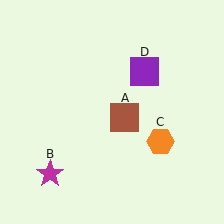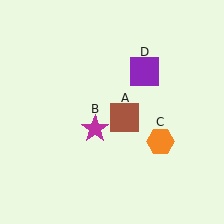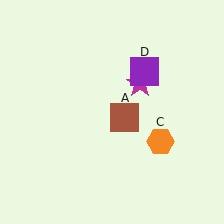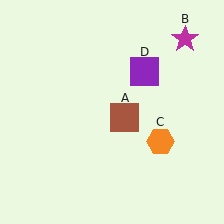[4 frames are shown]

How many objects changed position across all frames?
1 object changed position: magenta star (object B).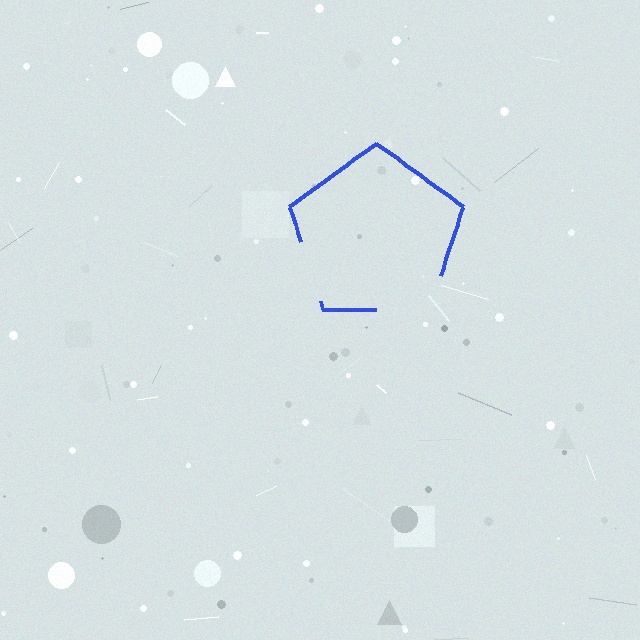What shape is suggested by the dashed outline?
The dashed outline suggests a pentagon.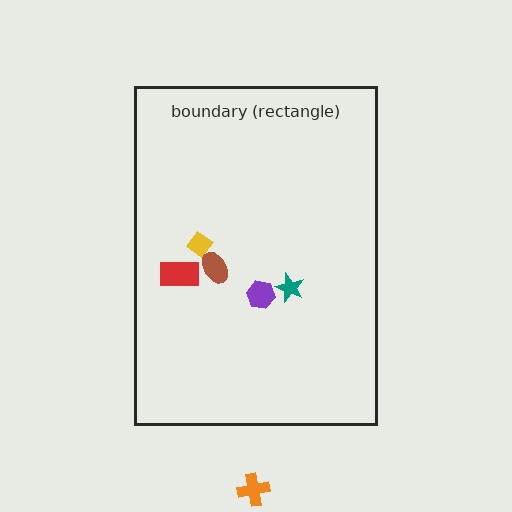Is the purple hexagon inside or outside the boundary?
Inside.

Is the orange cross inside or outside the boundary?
Outside.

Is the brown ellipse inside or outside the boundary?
Inside.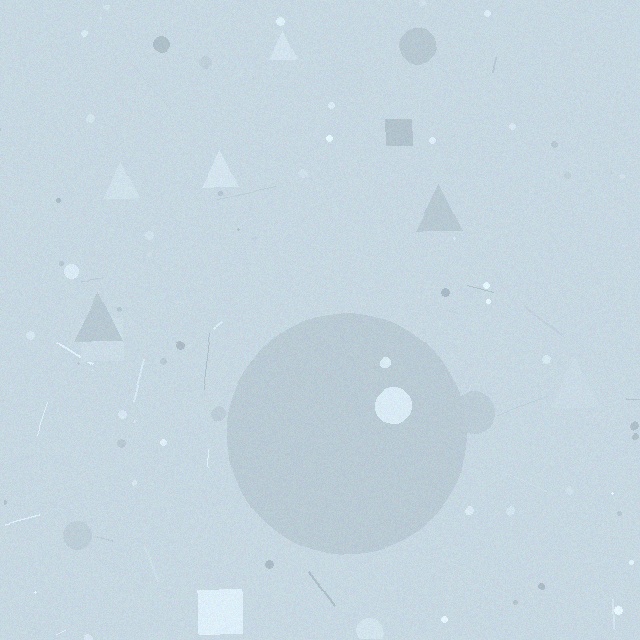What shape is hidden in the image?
A circle is hidden in the image.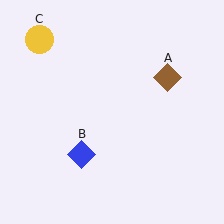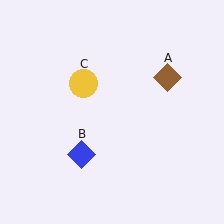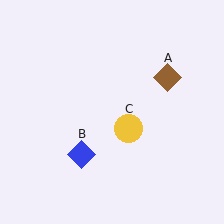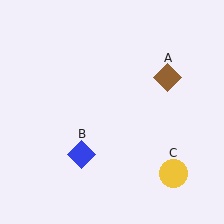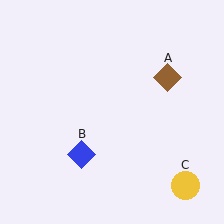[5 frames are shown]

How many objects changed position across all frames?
1 object changed position: yellow circle (object C).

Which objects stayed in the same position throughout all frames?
Brown diamond (object A) and blue diamond (object B) remained stationary.